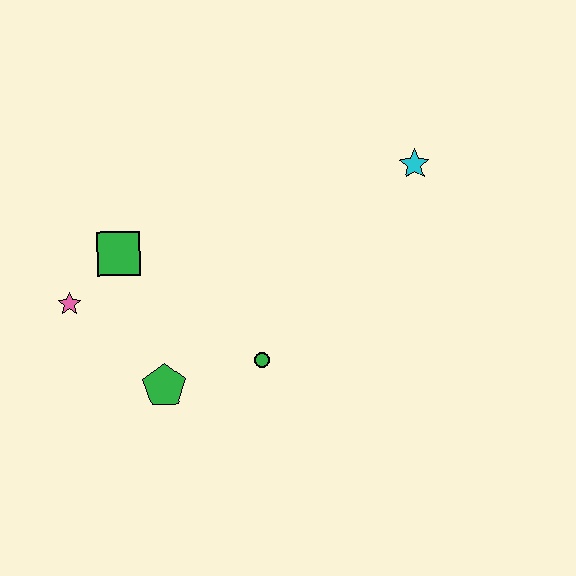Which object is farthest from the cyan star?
The pink star is farthest from the cyan star.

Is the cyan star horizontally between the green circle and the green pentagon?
No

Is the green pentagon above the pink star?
No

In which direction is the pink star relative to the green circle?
The pink star is to the left of the green circle.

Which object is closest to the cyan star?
The green circle is closest to the cyan star.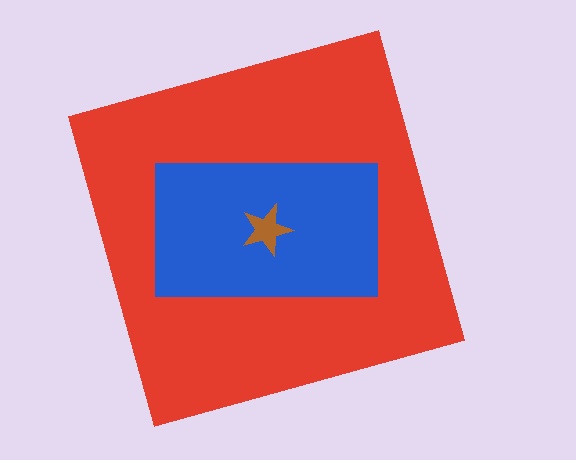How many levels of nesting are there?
3.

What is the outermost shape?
The red square.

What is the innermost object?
The brown star.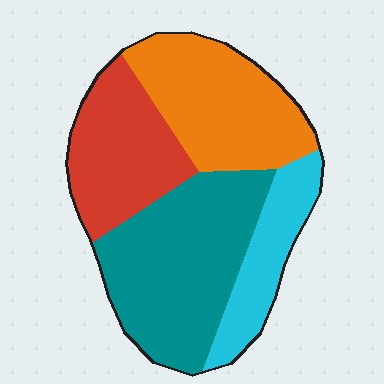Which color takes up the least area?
Cyan, at roughly 15%.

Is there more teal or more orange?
Teal.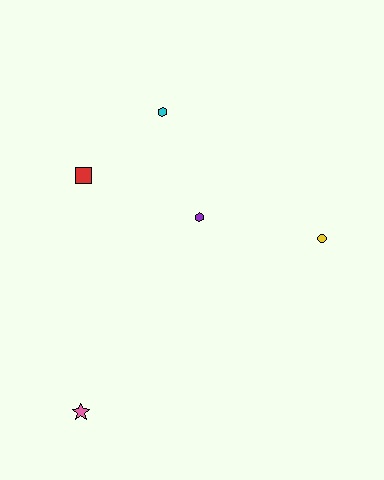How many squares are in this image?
There is 1 square.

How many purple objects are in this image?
There is 1 purple object.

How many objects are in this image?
There are 5 objects.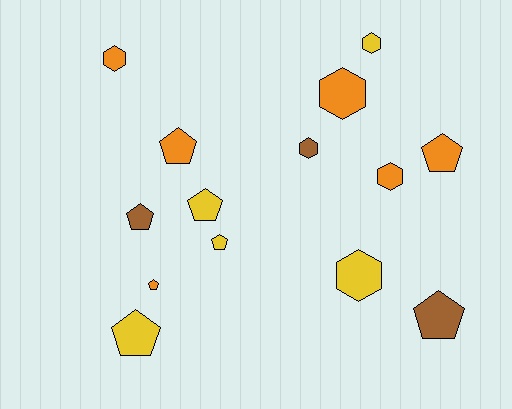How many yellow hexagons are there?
There are 2 yellow hexagons.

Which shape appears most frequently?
Pentagon, with 8 objects.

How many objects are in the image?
There are 14 objects.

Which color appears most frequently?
Orange, with 6 objects.